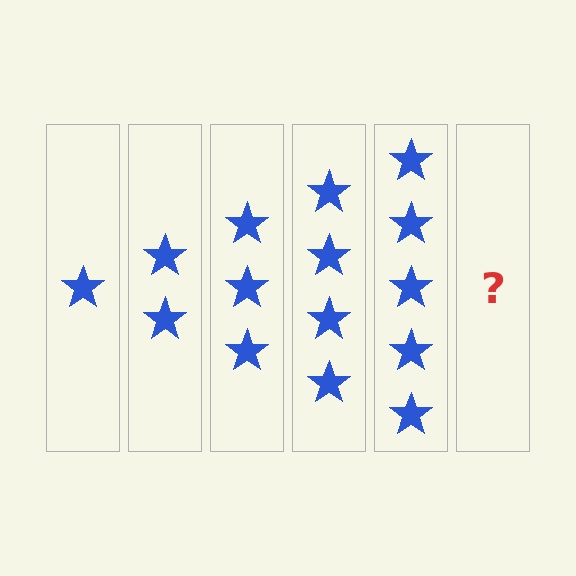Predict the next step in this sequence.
The next step is 6 stars.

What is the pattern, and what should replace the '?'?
The pattern is that each step adds one more star. The '?' should be 6 stars.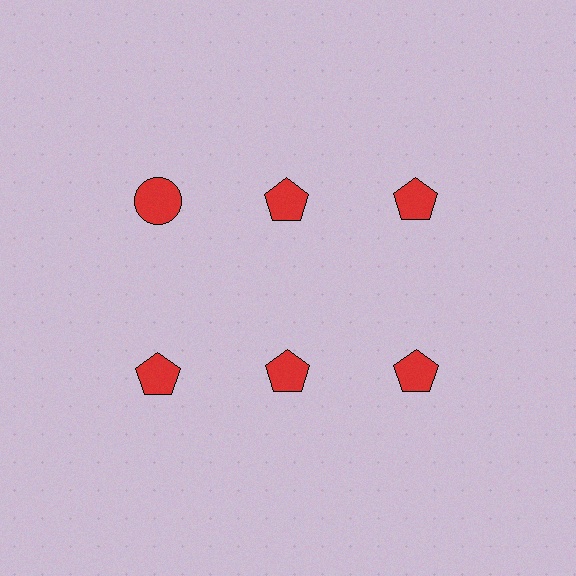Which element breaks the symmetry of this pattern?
The red circle in the top row, leftmost column breaks the symmetry. All other shapes are red pentagons.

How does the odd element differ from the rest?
It has a different shape: circle instead of pentagon.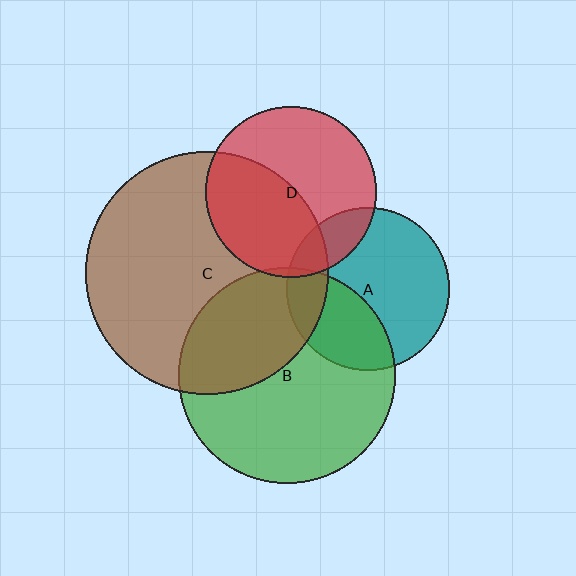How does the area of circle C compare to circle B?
Approximately 1.3 times.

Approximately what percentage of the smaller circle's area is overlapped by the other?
Approximately 15%.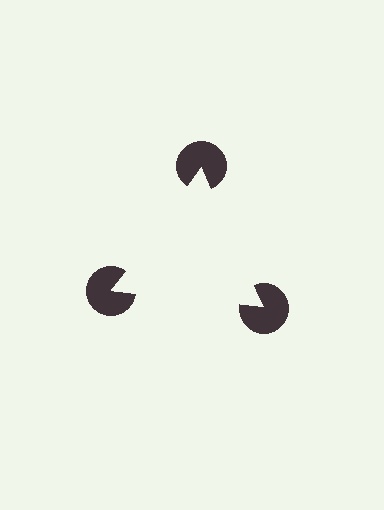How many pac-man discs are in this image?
There are 3 — one at each vertex of the illusory triangle.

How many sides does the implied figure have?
3 sides.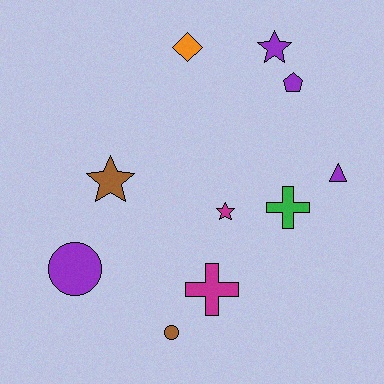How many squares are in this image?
There are no squares.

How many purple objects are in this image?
There are 4 purple objects.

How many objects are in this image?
There are 10 objects.